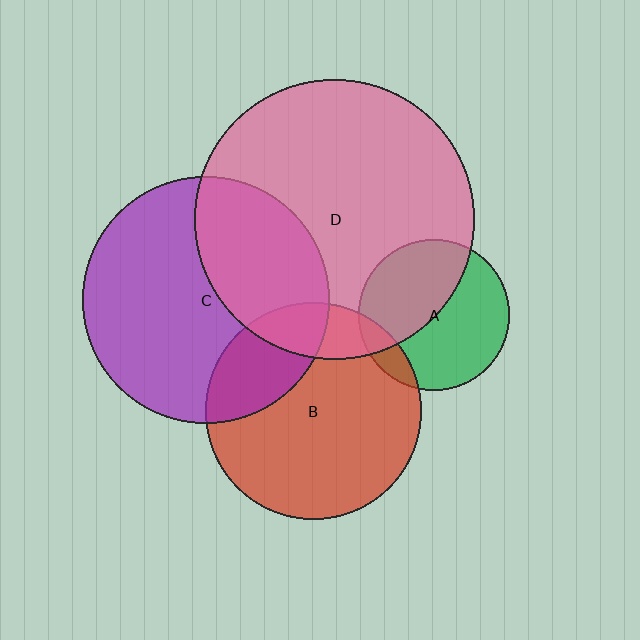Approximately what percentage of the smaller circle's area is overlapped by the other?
Approximately 25%.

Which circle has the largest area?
Circle D (pink).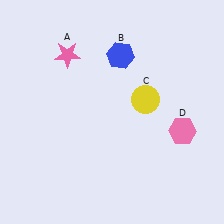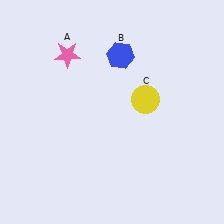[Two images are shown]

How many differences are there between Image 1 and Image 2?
There is 1 difference between the two images.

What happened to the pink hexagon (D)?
The pink hexagon (D) was removed in Image 2. It was in the bottom-right area of Image 1.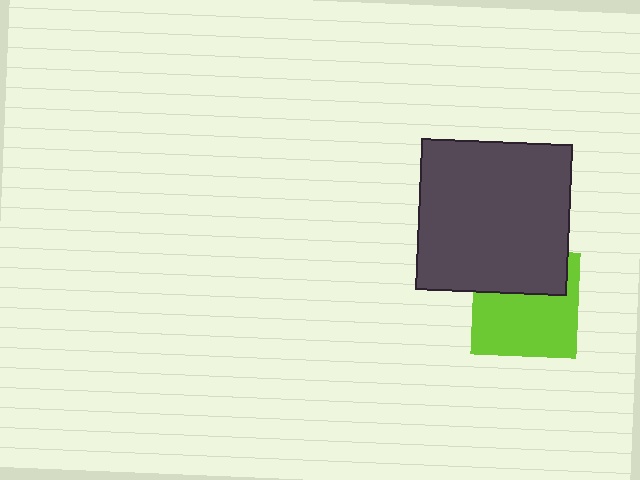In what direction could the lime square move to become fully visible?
The lime square could move down. That would shift it out from behind the dark gray square entirely.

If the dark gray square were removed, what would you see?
You would see the complete lime square.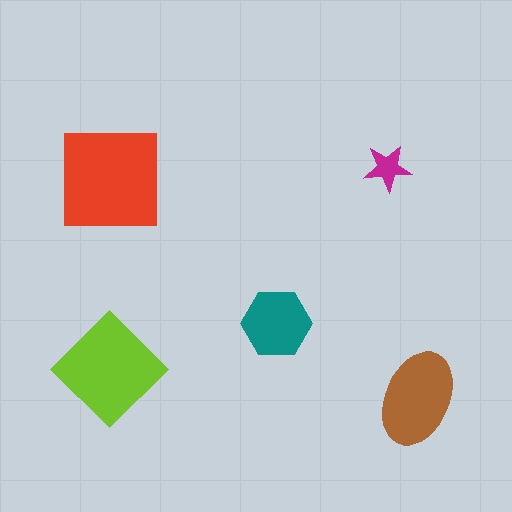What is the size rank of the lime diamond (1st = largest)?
2nd.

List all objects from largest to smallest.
The red square, the lime diamond, the brown ellipse, the teal hexagon, the magenta star.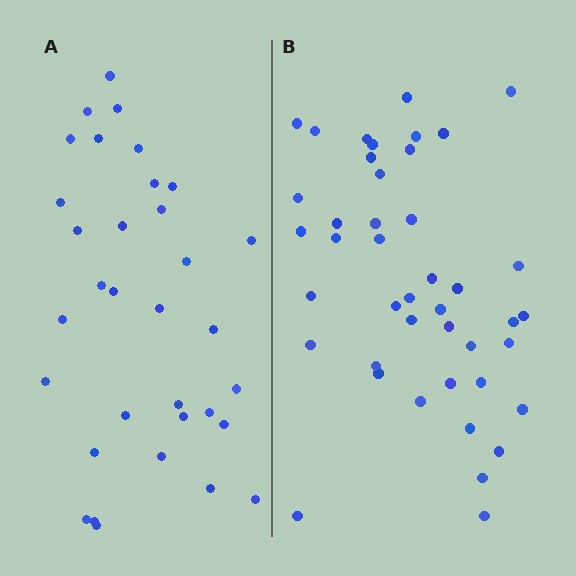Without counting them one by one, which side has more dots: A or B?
Region B (the right region) has more dots.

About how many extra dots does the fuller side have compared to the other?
Region B has roughly 10 or so more dots than region A.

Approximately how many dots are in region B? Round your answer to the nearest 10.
About 40 dots. (The exact count is 43, which rounds to 40.)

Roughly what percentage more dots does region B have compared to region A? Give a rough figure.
About 30% more.